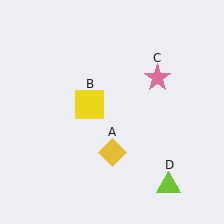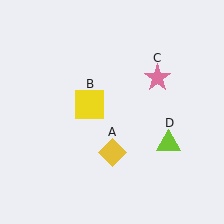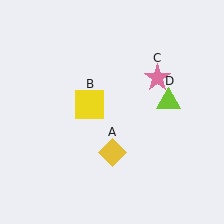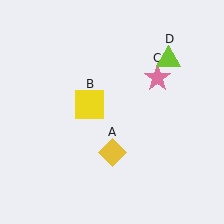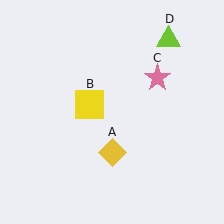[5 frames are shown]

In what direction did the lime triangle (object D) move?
The lime triangle (object D) moved up.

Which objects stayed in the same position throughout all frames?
Yellow diamond (object A) and yellow square (object B) and pink star (object C) remained stationary.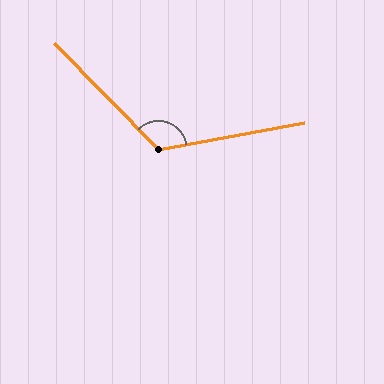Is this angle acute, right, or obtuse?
It is obtuse.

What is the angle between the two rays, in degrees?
Approximately 124 degrees.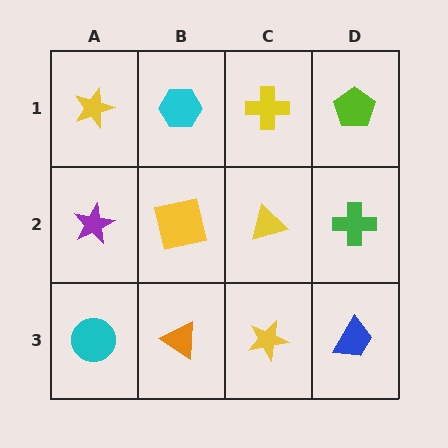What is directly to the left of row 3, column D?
A yellow star.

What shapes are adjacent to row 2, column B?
A cyan hexagon (row 1, column B), an orange triangle (row 3, column B), a purple star (row 2, column A), a yellow triangle (row 2, column C).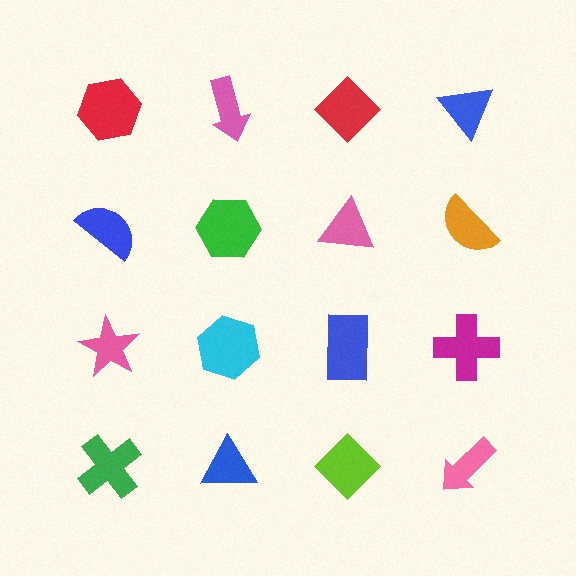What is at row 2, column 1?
A blue semicircle.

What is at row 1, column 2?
A pink arrow.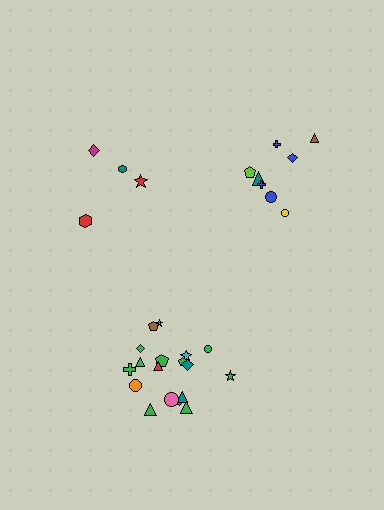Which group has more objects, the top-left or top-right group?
The top-right group.